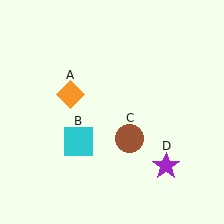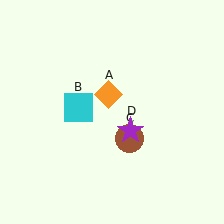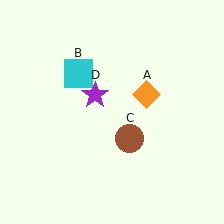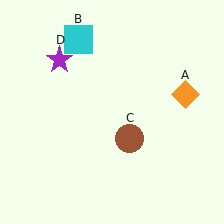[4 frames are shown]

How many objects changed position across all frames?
3 objects changed position: orange diamond (object A), cyan square (object B), purple star (object D).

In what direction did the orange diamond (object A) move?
The orange diamond (object A) moved right.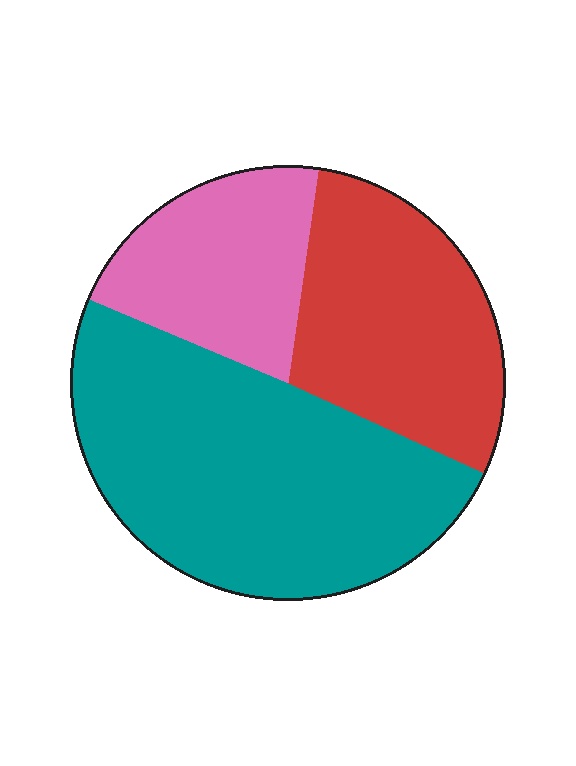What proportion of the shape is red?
Red covers 30% of the shape.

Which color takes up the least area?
Pink, at roughly 20%.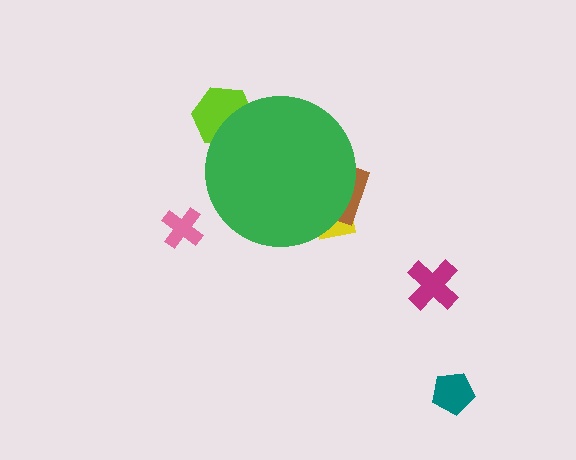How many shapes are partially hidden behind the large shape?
3 shapes are partially hidden.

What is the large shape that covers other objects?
A green circle.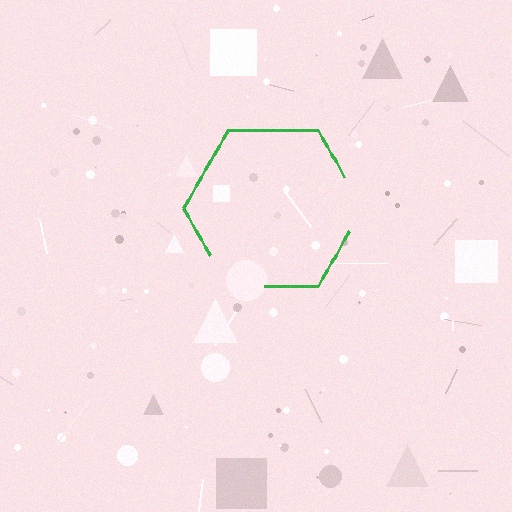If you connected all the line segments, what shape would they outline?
They would outline a hexagon.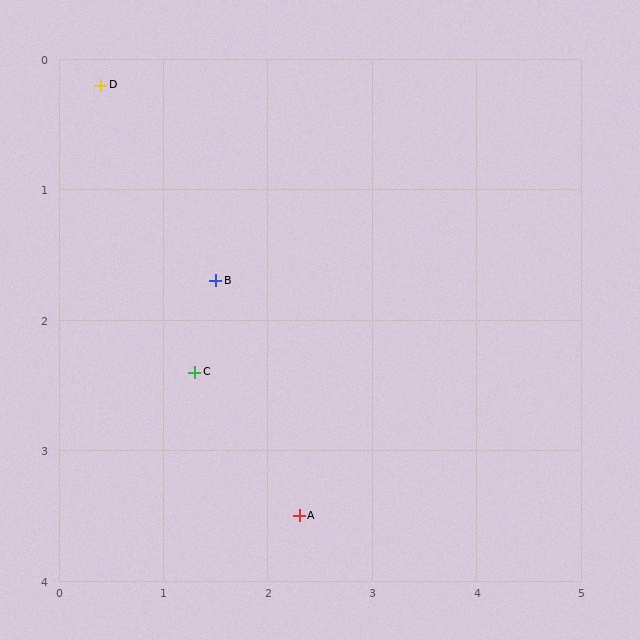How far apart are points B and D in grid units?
Points B and D are about 1.9 grid units apart.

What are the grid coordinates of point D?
Point D is at approximately (0.4, 0.2).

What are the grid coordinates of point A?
Point A is at approximately (2.3, 3.5).